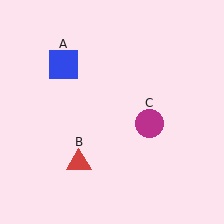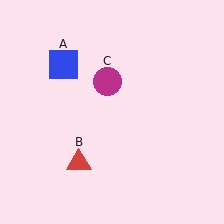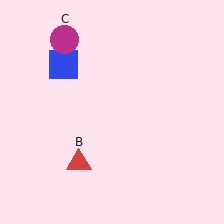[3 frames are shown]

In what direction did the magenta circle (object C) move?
The magenta circle (object C) moved up and to the left.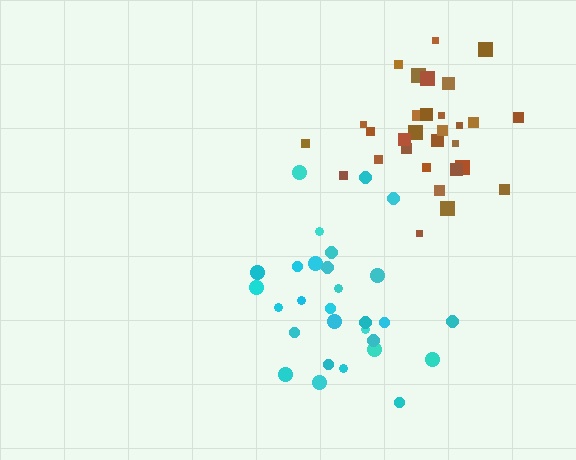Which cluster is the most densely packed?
Brown.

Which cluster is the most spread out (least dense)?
Cyan.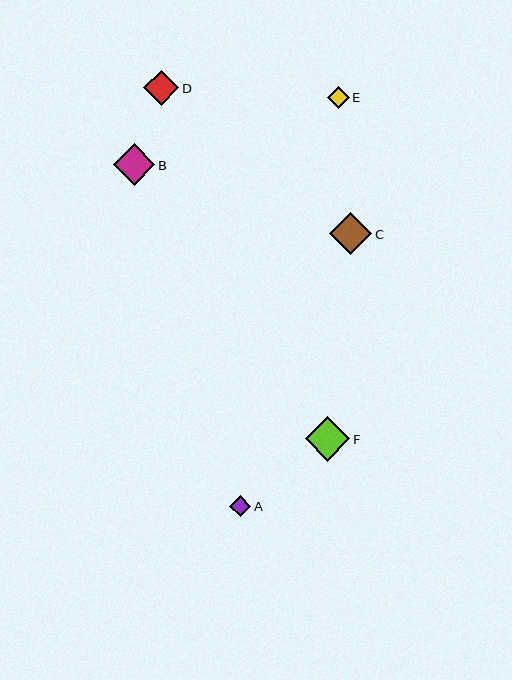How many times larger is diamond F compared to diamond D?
Diamond F is approximately 1.3 times the size of diamond D.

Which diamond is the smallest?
Diamond A is the smallest with a size of approximately 21 pixels.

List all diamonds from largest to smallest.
From largest to smallest: F, C, B, D, E, A.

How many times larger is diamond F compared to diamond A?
Diamond F is approximately 2.1 times the size of diamond A.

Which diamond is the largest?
Diamond F is the largest with a size of approximately 44 pixels.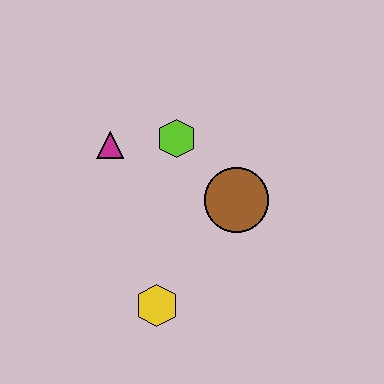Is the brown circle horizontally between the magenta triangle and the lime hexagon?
No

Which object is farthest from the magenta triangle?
The yellow hexagon is farthest from the magenta triangle.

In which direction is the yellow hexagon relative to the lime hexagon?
The yellow hexagon is below the lime hexagon.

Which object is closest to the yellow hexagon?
The brown circle is closest to the yellow hexagon.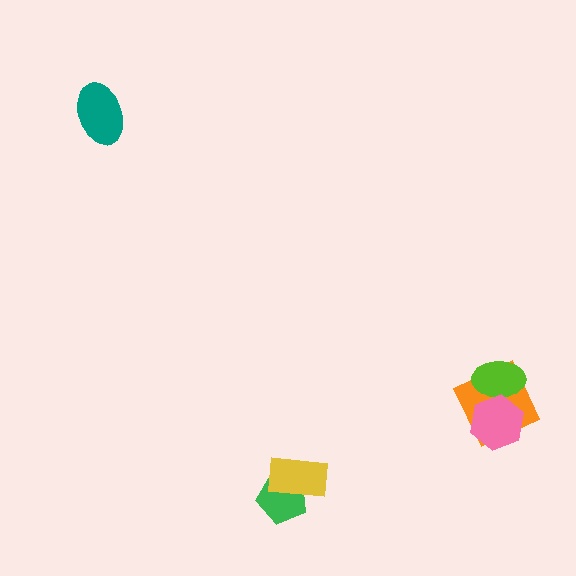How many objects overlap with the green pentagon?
1 object overlaps with the green pentagon.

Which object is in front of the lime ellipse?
The pink hexagon is in front of the lime ellipse.